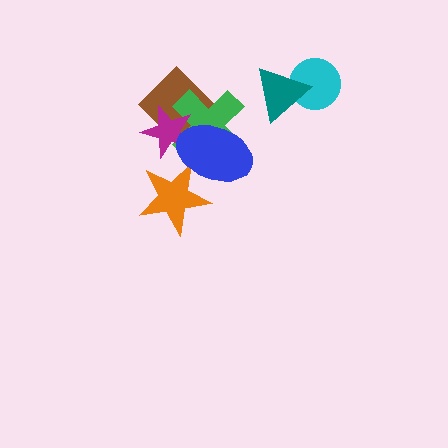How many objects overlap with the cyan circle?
1 object overlaps with the cyan circle.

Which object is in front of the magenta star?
The blue ellipse is in front of the magenta star.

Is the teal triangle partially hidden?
No, no other shape covers it.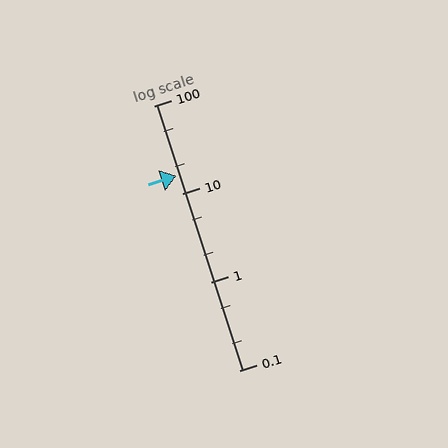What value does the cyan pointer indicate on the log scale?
The pointer indicates approximately 16.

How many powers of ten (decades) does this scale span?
The scale spans 3 decades, from 0.1 to 100.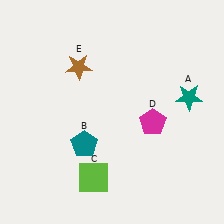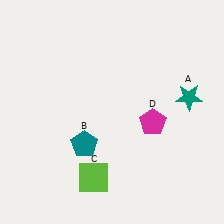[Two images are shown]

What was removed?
The brown star (E) was removed in Image 2.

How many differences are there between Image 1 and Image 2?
There is 1 difference between the two images.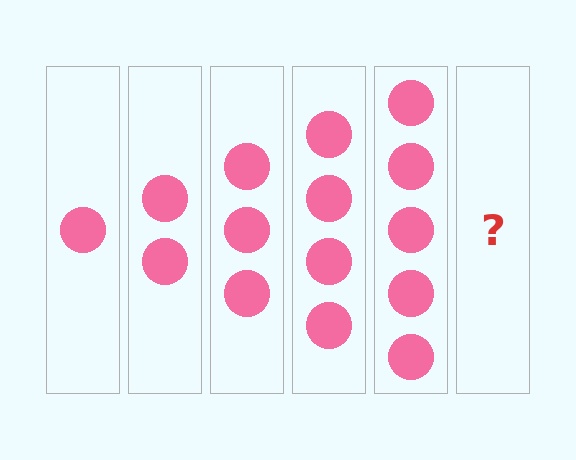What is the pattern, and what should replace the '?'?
The pattern is that each step adds one more circle. The '?' should be 6 circles.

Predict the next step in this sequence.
The next step is 6 circles.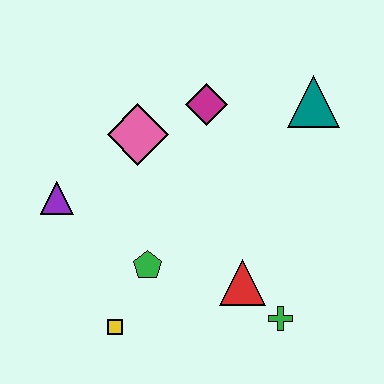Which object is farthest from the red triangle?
The purple triangle is farthest from the red triangle.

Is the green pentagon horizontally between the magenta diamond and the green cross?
No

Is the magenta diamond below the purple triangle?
No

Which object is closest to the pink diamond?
The magenta diamond is closest to the pink diamond.